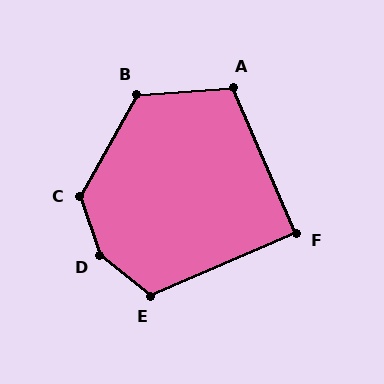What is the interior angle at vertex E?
Approximately 118 degrees (obtuse).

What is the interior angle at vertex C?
Approximately 133 degrees (obtuse).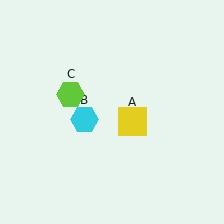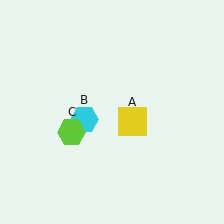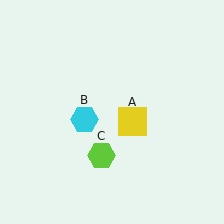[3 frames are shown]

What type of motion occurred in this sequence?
The lime hexagon (object C) rotated counterclockwise around the center of the scene.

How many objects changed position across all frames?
1 object changed position: lime hexagon (object C).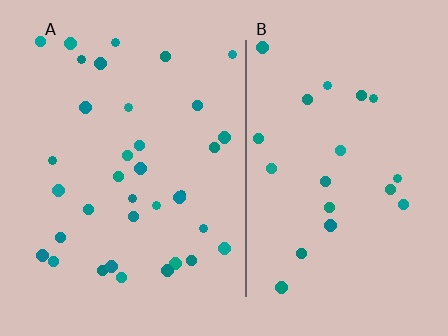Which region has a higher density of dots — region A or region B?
A (the left).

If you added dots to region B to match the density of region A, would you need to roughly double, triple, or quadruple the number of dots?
Approximately double.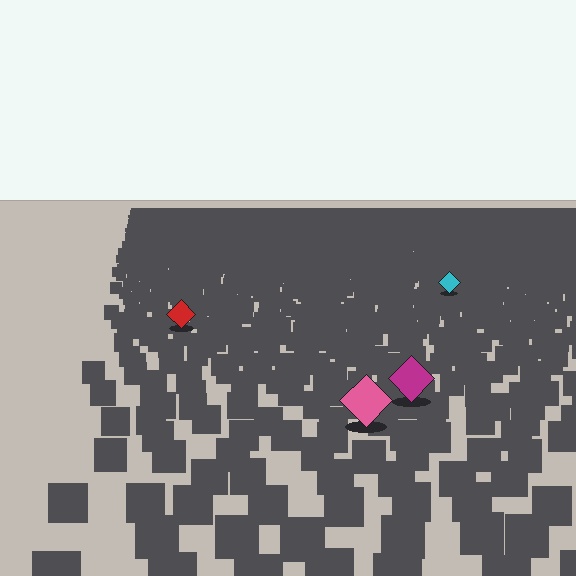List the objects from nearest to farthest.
From nearest to farthest: the pink diamond, the magenta diamond, the red diamond, the cyan diamond.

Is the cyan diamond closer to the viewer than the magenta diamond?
No. The magenta diamond is closer — you can tell from the texture gradient: the ground texture is coarser near it.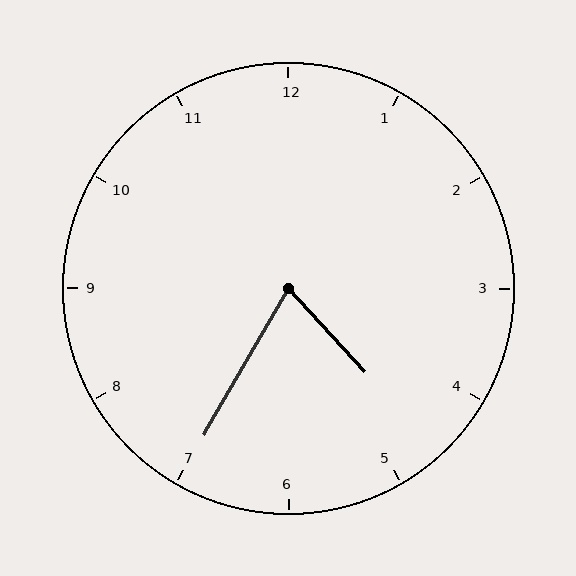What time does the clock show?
4:35.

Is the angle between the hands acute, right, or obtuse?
It is acute.